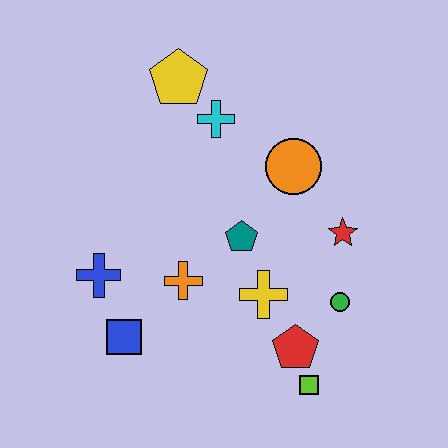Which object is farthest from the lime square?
The yellow pentagon is farthest from the lime square.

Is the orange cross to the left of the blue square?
No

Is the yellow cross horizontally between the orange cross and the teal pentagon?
No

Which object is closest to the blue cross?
The blue square is closest to the blue cross.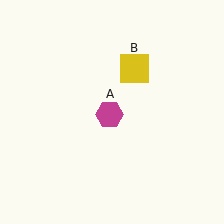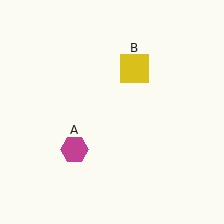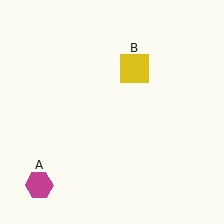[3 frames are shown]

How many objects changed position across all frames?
1 object changed position: magenta hexagon (object A).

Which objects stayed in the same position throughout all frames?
Yellow square (object B) remained stationary.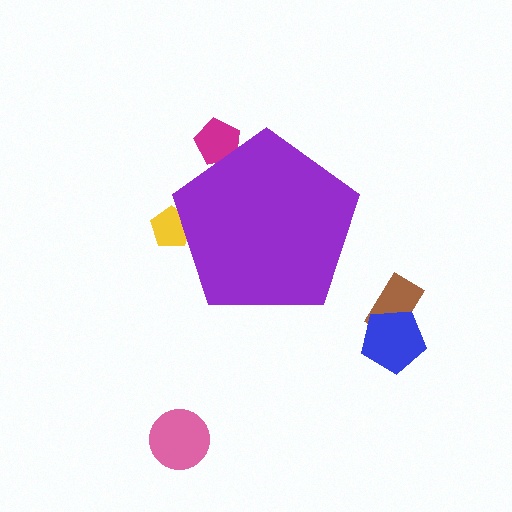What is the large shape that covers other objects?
A purple pentagon.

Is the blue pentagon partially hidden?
No, the blue pentagon is fully visible.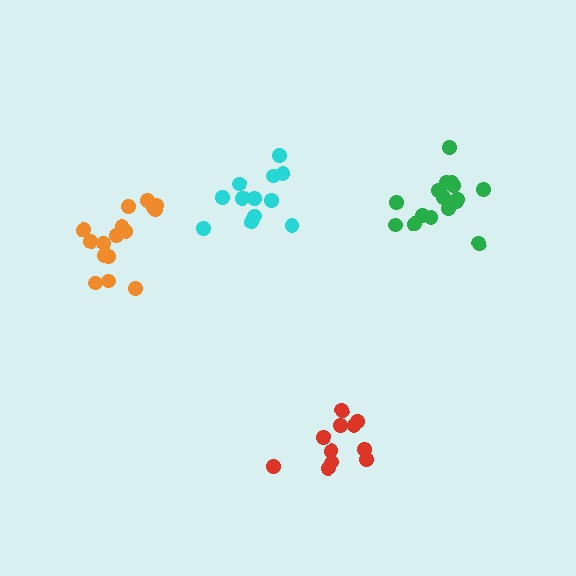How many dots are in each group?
Group 1: 12 dots, Group 2: 17 dots, Group 3: 16 dots, Group 4: 12 dots (57 total).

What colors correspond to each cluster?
The clusters are colored: red, green, orange, cyan.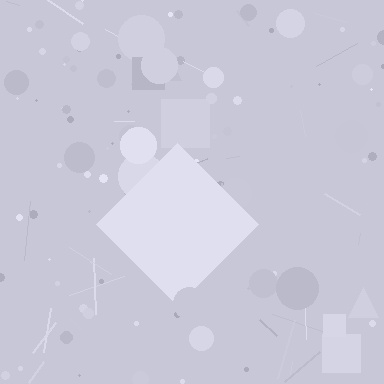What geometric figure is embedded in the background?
A diamond is embedded in the background.